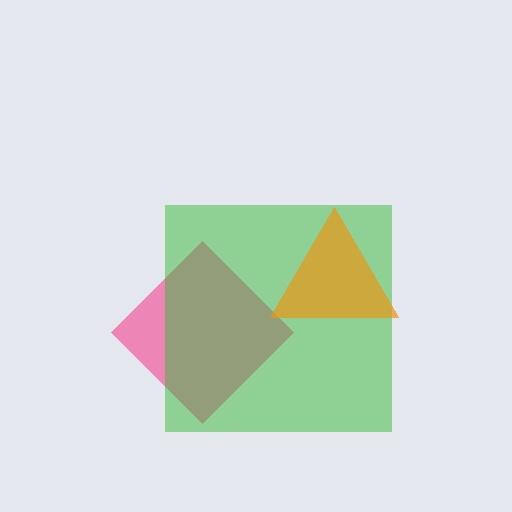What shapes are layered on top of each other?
The layered shapes are: a pink diamond, a green square, an orange triangle.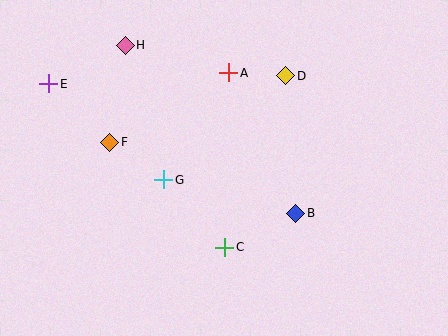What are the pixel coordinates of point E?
Point E is at (49, 84).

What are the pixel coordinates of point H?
Point H is at (125, 45).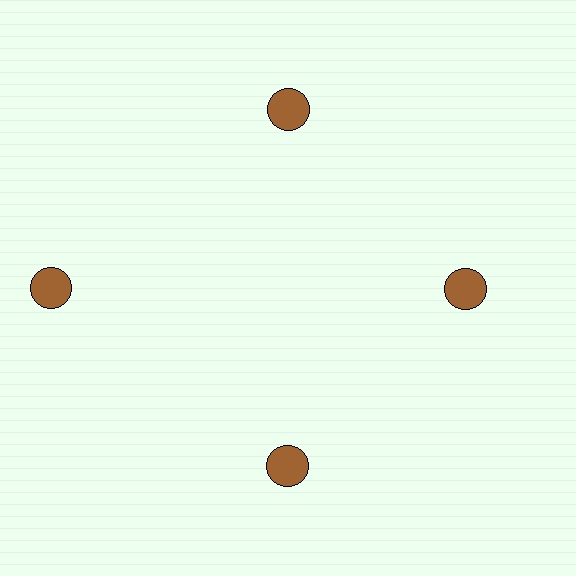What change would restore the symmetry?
The symmetry would be restored by moving it inward, back onto the ring so that all 4 circles sit at equal angles and equal distance from the center.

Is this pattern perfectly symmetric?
No. The 4 brown circles are arranged in a ring, but one element near the 9 o'clock position is pushed outward from the center, breaking the 4-fold rotational symmetry.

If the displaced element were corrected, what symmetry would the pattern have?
It would have 4-fold rotational symmetry — the pattern would map onto itself every 90 degrees.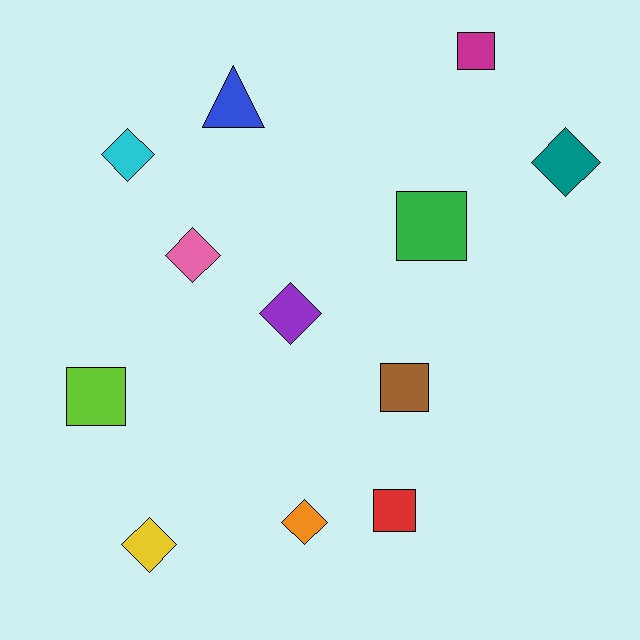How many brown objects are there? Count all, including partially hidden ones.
There is 1 brown object.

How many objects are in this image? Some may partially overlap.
There are 12 objects.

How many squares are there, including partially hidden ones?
There are 5 squares.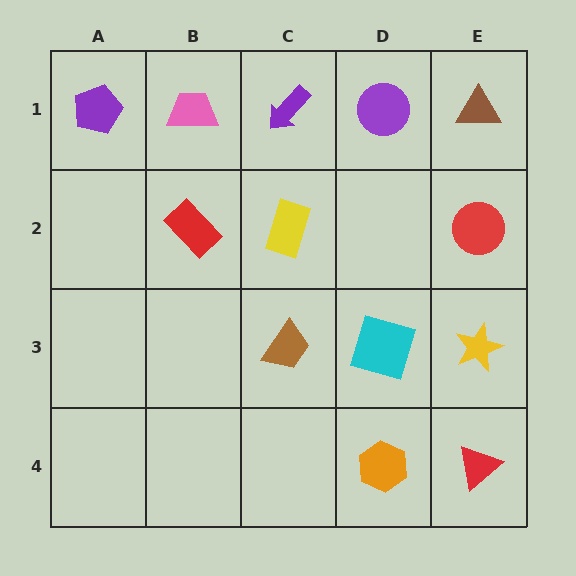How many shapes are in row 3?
3 shapes.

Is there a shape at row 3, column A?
No, that cell is empty.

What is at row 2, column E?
A red circle.